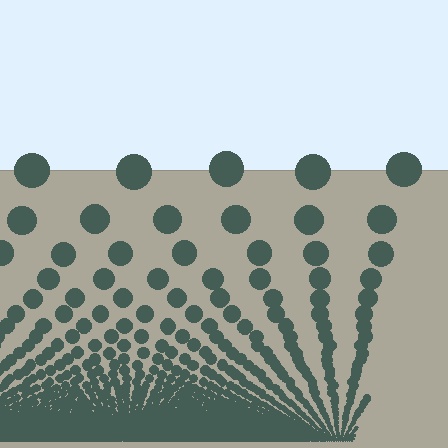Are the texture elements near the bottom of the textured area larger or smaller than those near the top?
Smaller. The gradient is inverted — elements near the bottom are smaller and denser.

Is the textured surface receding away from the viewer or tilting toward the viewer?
The surface appears to tilt toward the viewer. Texture elements get larger and sparser toward the top.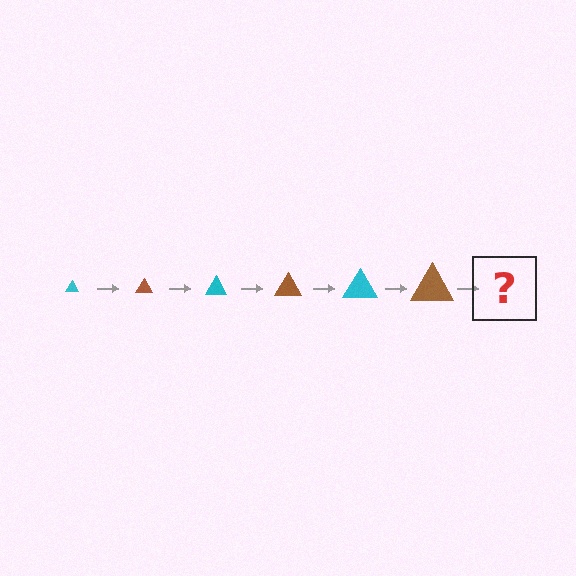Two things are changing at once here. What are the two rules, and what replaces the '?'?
The two rules are that the triangle grows larger each step and the color cycles through cyan and brown. The '?' should be a cyan triangle, larger than the previous one.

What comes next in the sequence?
The next element should be a cyan triangle, larger than the previous one.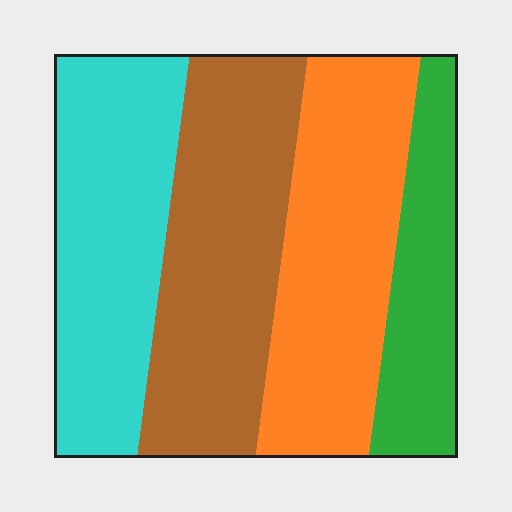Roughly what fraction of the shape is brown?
Brown covers 29% of the shape.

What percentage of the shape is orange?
Orange covers about 30% of the shape.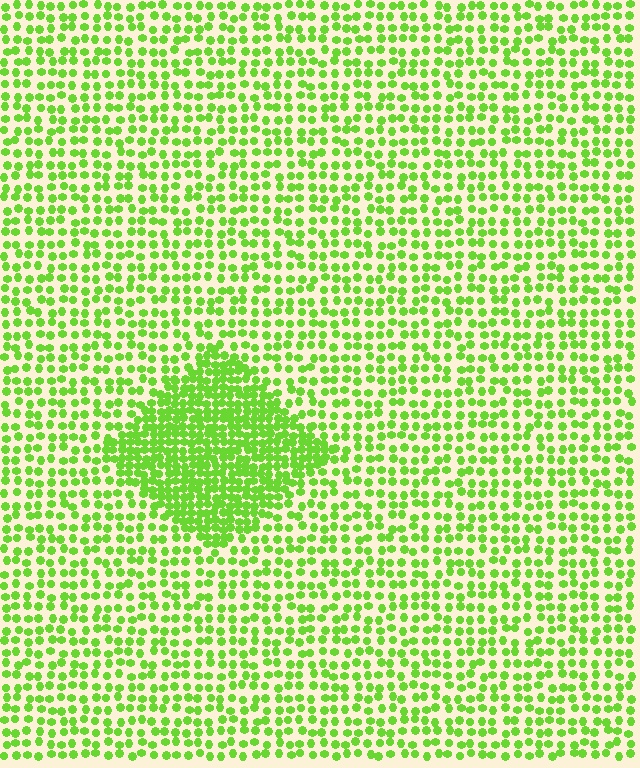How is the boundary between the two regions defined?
The boundary is defined by a change in element density (approximately 2.1x ratio). All elements are the same color, size, and shape.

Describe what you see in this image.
The image contains small lime elements arranged at two different densities. A diamond-shaped region is visible where the elements are more densely packed than the surrounding area.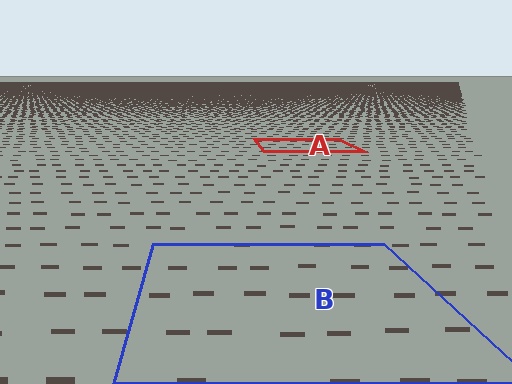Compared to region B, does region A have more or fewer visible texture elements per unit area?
Region A has more texture elements per unit area — they are packed more densely because it is farther away.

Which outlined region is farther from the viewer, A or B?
Region A is farther from the viewer — the texture elements inside it appear smaller and more densely packed.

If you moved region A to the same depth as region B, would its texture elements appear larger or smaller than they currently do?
They would appear larger. At a closer depth, the same texture elements are projected at a bigger on-screen size.